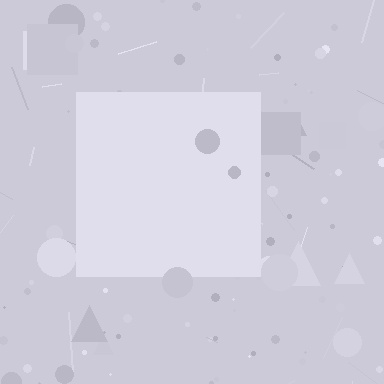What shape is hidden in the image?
A square is hidden in the image.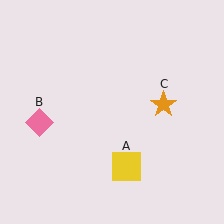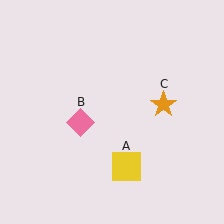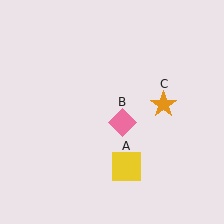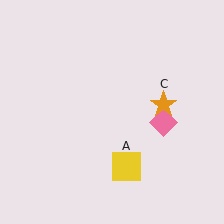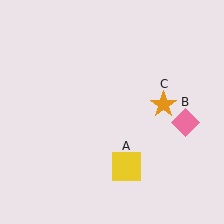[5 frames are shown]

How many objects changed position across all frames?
1 object changed position: pink diamond (object B).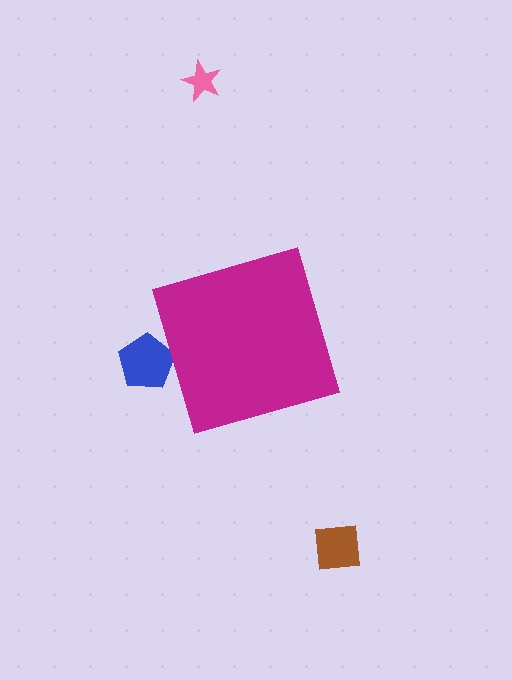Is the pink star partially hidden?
No, the pink star is fully visible.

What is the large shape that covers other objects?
A magenta diamond.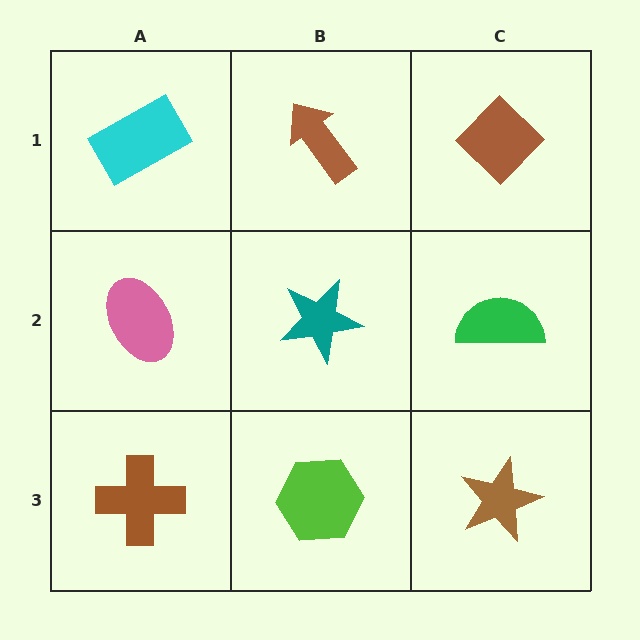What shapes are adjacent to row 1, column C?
A green semicircle (row 2, column C), a brown arrow (row 1, column B).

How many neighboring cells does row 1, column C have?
2.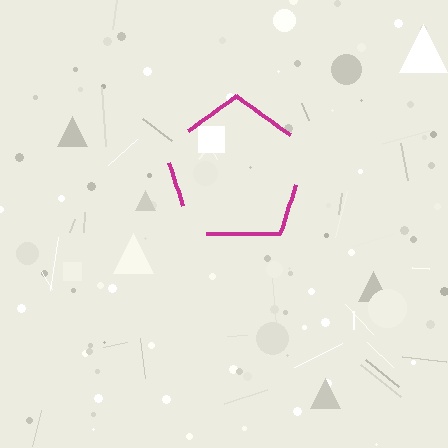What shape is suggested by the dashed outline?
The dashed outline suggests a pentagon.